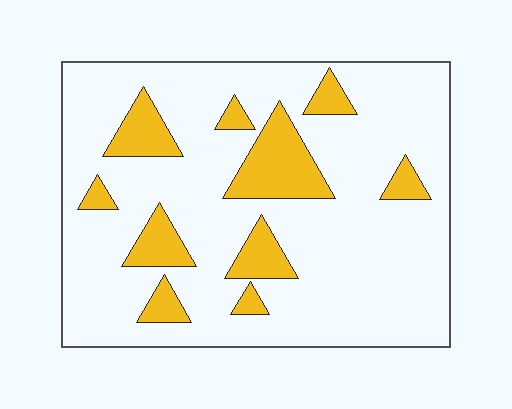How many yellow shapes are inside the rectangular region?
10.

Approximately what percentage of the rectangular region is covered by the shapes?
Approximately 20%.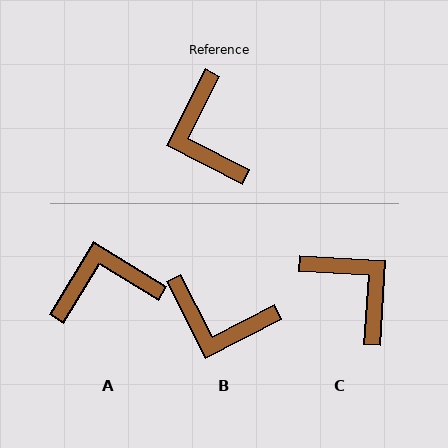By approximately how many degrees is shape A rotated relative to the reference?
Approximately 94 degrees clockwise.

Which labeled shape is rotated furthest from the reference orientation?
C, about 156 degrees away.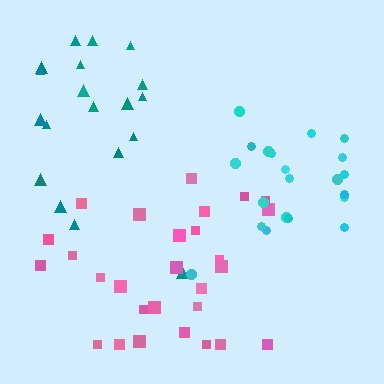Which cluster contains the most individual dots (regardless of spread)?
Pink (28).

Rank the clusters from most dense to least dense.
pink, cyan, teal.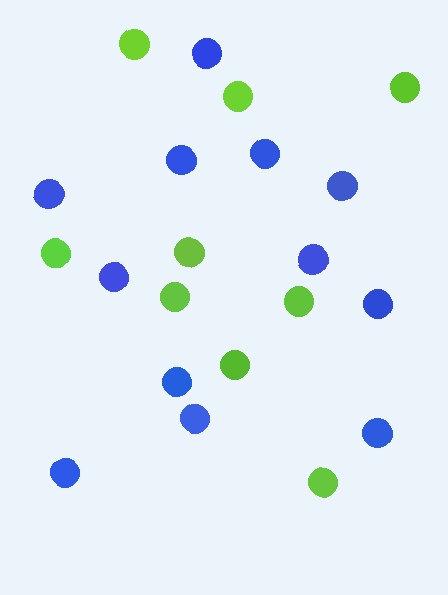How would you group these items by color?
There are 2 groups: one group of lime circles (9) and one group of blue circles (12).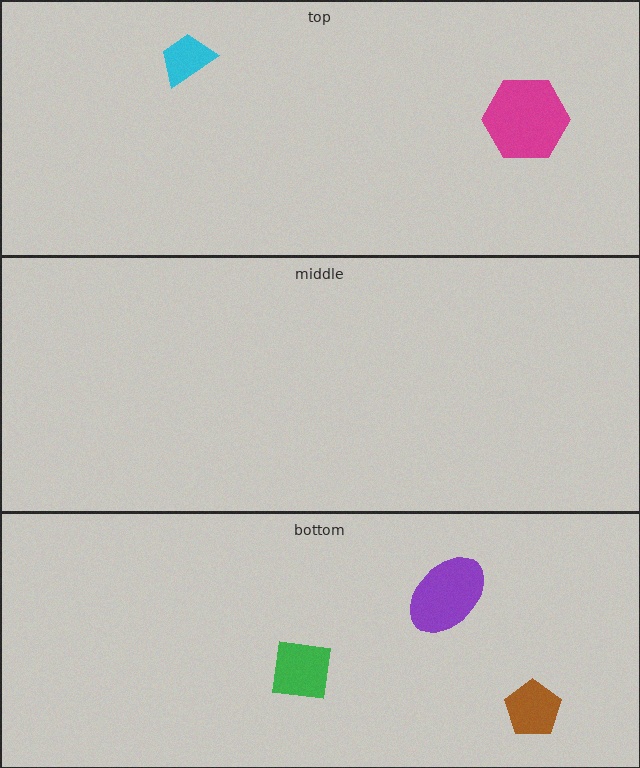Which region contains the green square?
The bottom region.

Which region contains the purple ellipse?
The bottom region.